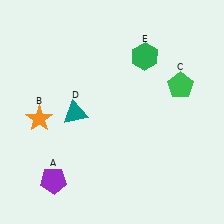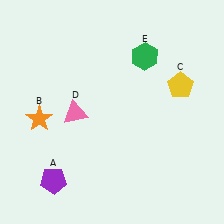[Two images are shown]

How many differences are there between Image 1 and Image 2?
There are 2 differences between the two images.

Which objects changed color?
C changed from green to yellow. D changed from teal to pink.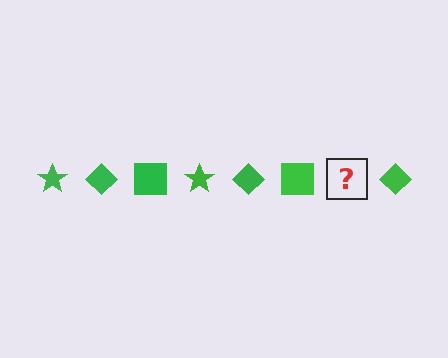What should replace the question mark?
The question mark should be replaced with a green star.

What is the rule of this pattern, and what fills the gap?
The rule is that the pattern cycles through star, diamond, square shapes in green. The gap should be filled with a green star.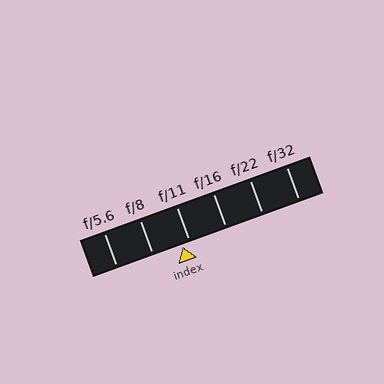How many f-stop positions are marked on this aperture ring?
There are 6 f-stop positions marked.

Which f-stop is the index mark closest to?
The index mark is closest to f/11.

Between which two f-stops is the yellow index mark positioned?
The index mark is between f/8 and f/11.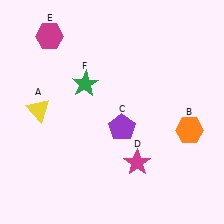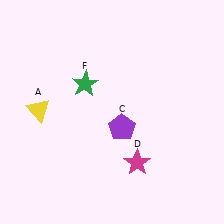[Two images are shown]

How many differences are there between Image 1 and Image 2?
There are 2 differences between the two images.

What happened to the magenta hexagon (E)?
The magenta hexagon (E) was removed in Image 2. It was in the top-left area of Image 1.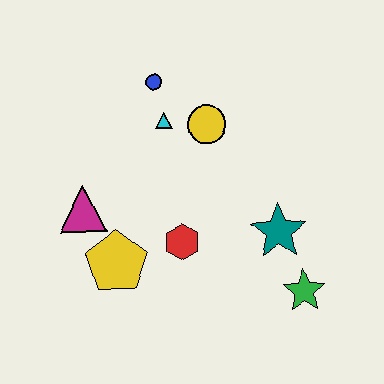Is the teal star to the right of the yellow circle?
Yes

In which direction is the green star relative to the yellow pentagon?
The green star is to the right of the yellow pentagon.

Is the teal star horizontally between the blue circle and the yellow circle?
No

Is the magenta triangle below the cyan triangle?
Yes